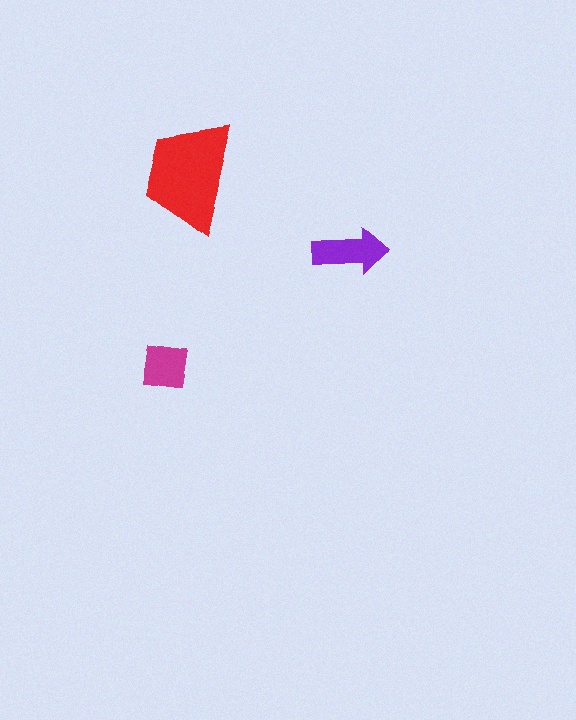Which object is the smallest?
The magenta square.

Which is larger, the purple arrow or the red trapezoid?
The red trapezoid.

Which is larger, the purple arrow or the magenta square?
The purple arrow.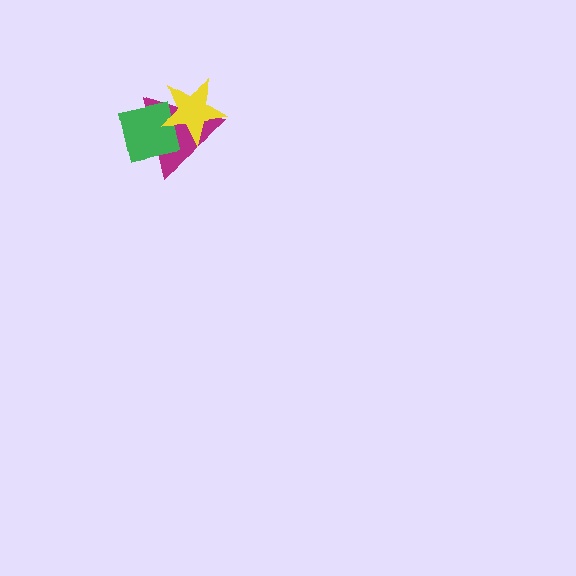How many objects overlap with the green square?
2 objects overlap with the green square.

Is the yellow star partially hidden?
No, no other shape covers it.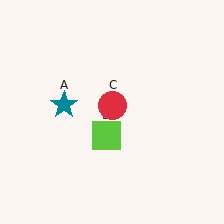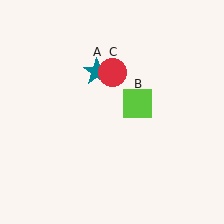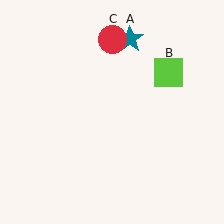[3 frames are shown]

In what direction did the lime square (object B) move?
The lime square (object B) moved up and to the right.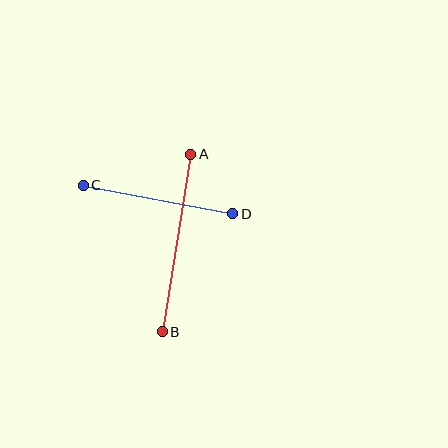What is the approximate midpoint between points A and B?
The midpoint is at approximately (176, 243) pixels.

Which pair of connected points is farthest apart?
Points A and B are farthest apart.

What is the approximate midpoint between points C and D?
The midpoint is at approximately (158, 200) pixels.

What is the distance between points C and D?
The distance is approximately 153 pixels.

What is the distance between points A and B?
The distance is approximately 180 pixels.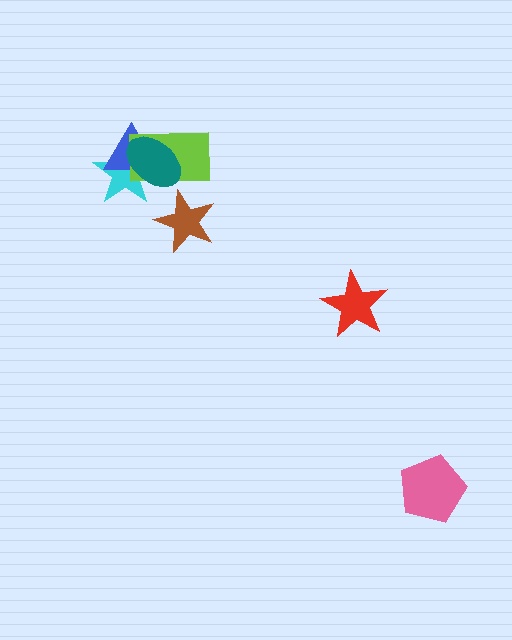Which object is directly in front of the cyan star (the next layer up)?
The blue triangle is directly in front of the cyan star.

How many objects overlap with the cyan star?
3 objects overlap with the cyan star.